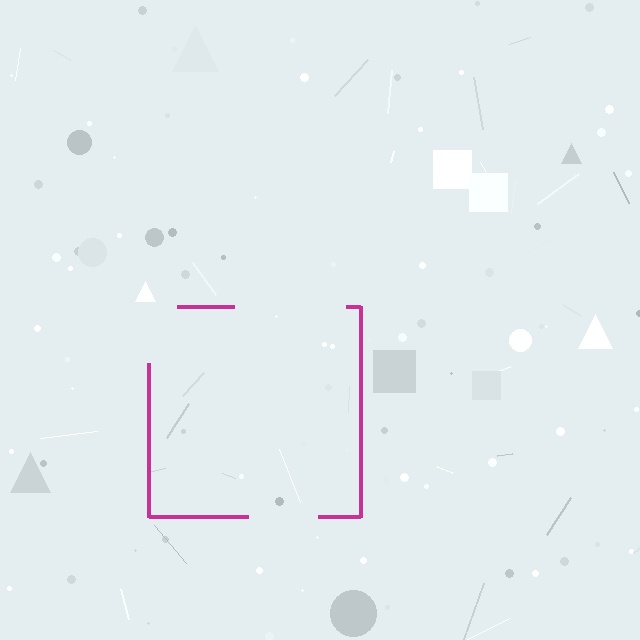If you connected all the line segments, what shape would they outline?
They would outline a square.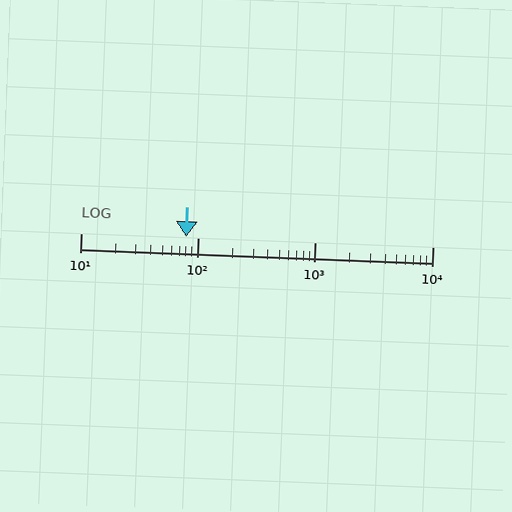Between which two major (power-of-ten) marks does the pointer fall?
The pointer is between 10 and 100.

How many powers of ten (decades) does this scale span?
The scale spans 3 decades, from 10 to 10000.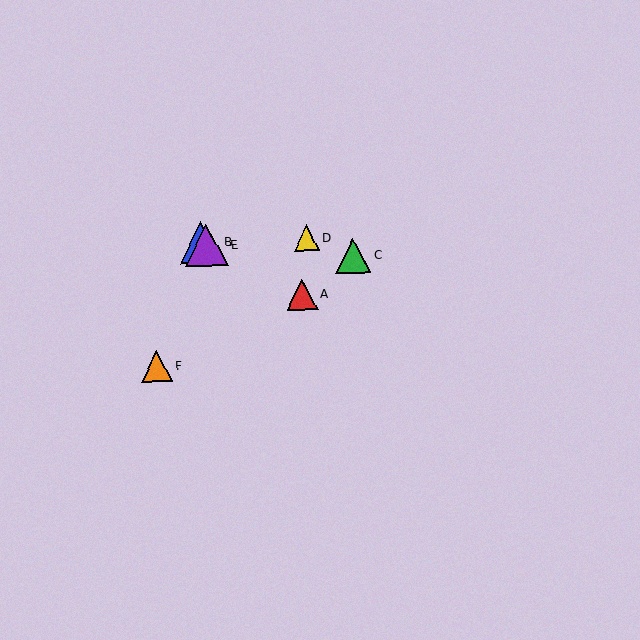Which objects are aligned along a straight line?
Objects A, B, E are aligned along a straight line.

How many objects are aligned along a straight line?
3 objects (A, B, E) are aligned along a straight line.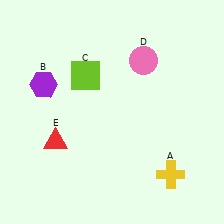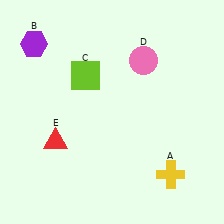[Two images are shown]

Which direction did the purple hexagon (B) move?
The purple hexagon (B) moved up.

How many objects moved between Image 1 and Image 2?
1 object moved between the two images.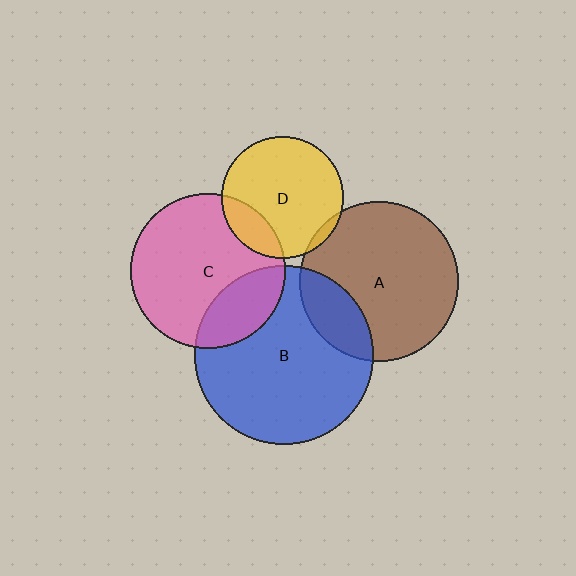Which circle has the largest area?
Circle B (blue).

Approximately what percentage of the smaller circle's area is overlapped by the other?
Approximately 20%.